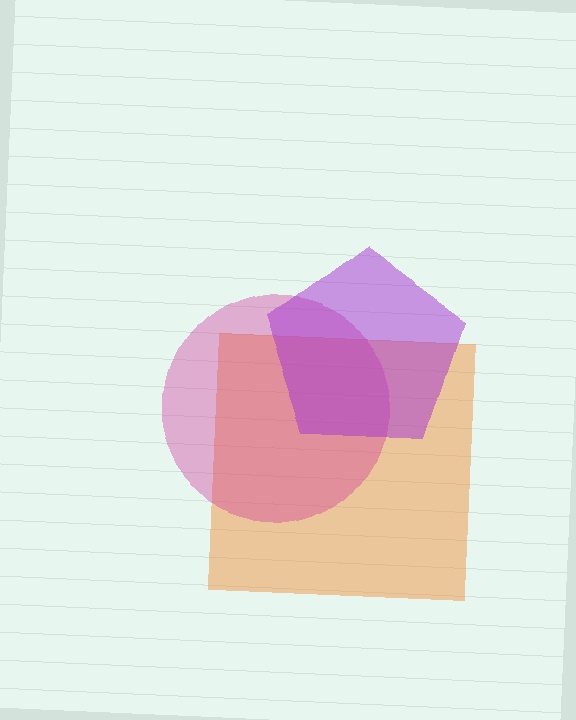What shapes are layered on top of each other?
The layered shapes are: an orange square, a magenta circle, a purple pentagon.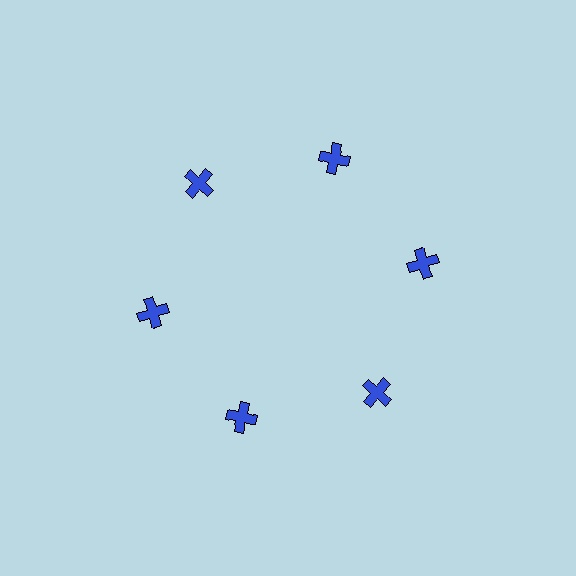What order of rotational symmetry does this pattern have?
This pattern has 6-fold rotational symmetry.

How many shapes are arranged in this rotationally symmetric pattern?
There are 6 shapes, arranged in 6 groups of 1.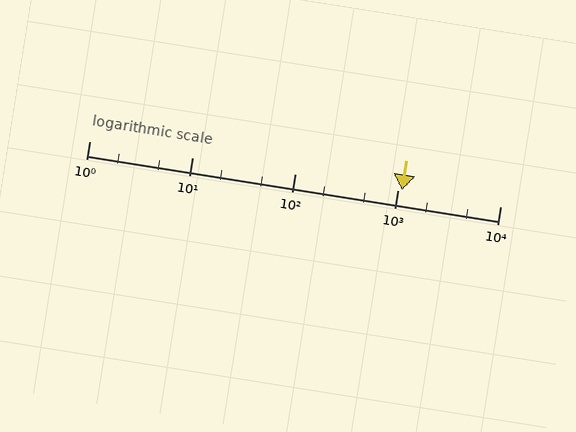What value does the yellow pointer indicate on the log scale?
The pointer indicates approximately 1100.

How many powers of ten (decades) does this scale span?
The scale spans 4 decades, from 1 to 10000.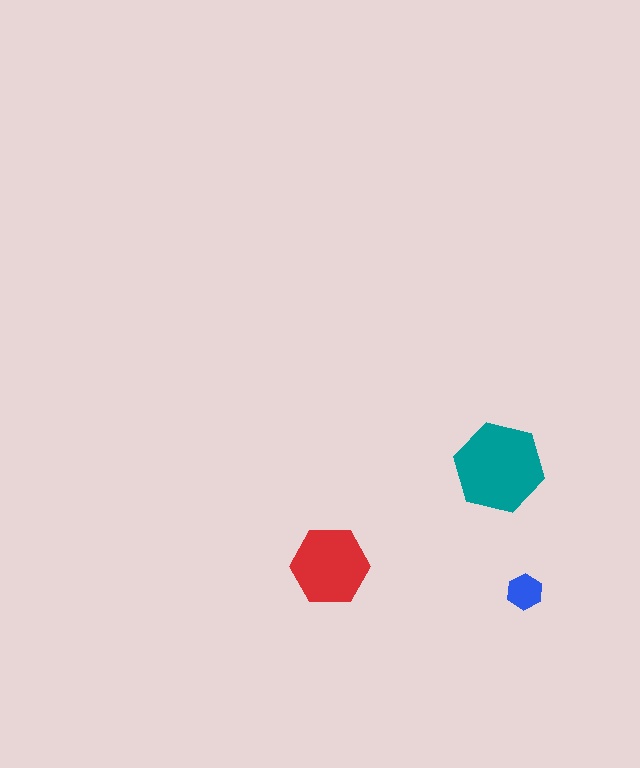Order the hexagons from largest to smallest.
the teal one, the red one, the blue one.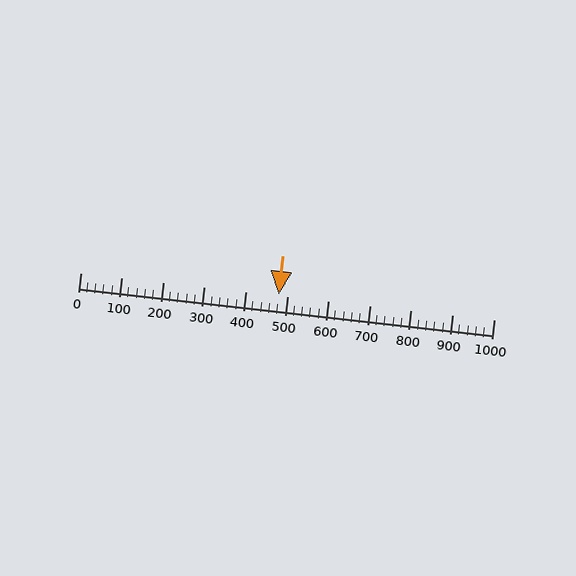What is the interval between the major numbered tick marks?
The major tick marks are spaced 100 units apart.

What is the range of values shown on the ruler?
The ruler shows values from 0 to 1000.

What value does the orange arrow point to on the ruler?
The orange arrow points to approximately 480.